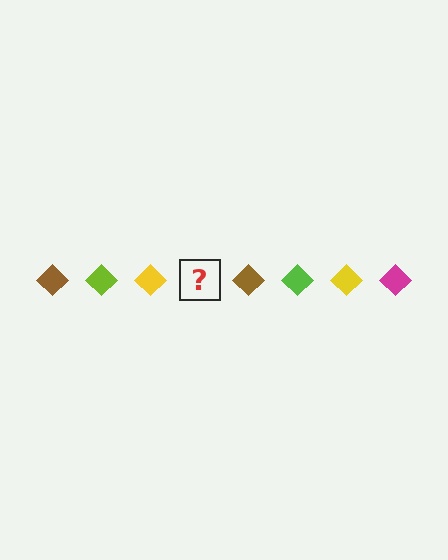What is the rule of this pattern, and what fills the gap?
The rule is that the pattern cycles through brown, lime, yellow, magenta diamonds. The gap should be filled with a magenta diamond.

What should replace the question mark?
The question mark should be replaced with a magenta diamond.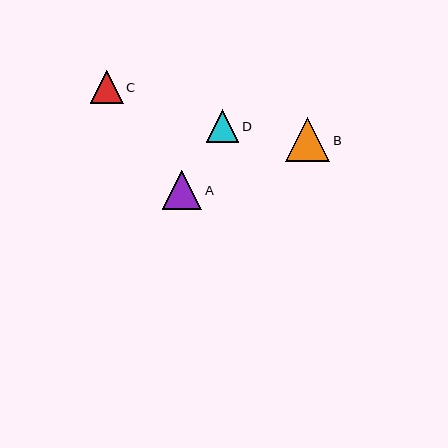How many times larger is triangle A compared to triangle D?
Triangle A is approximately 1.2 times the size of triangle D.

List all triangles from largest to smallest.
From largest to smallest: B, A, C, D.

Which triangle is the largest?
Triangle B is the largest with a size of approximately 44 pixels.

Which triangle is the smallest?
Triangle D is the smallest with a size of approximately 33 pixels.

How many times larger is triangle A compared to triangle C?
Triangle A is approximately 1.2 times the size of triangle C.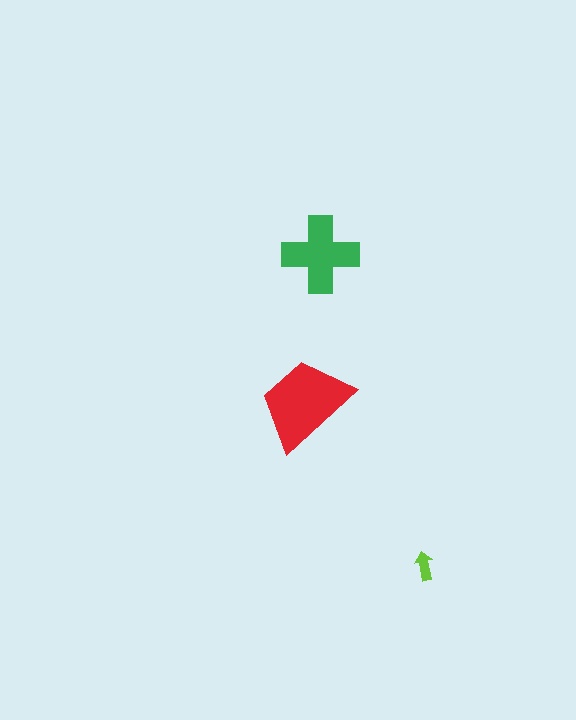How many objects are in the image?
There are 3 objects in the image.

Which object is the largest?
The red trapezoid.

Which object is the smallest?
The lime arrow.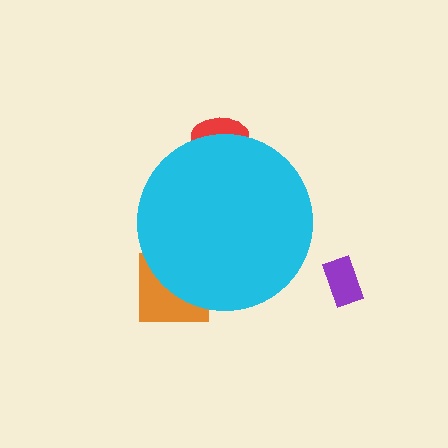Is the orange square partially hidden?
Yes, the orange square is partially hidden behind the cyan circle.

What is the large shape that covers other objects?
A cyan circle.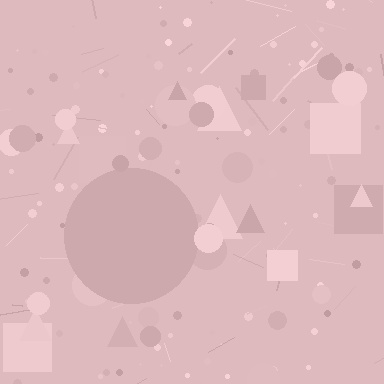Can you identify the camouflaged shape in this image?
The camouflaged shape is a circle.